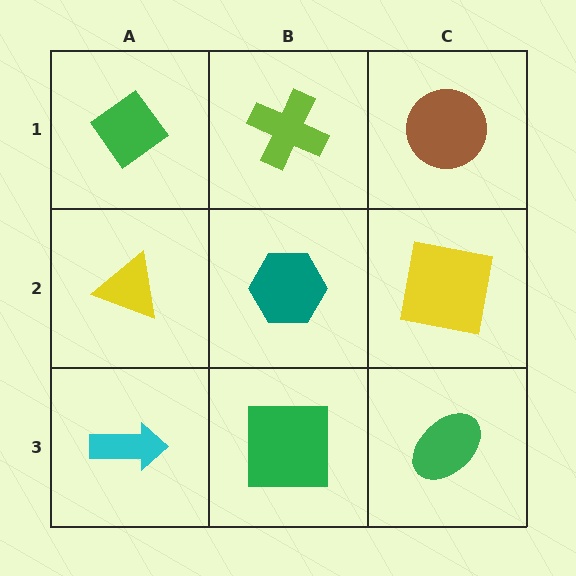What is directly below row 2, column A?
A cyan arrow.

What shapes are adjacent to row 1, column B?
A teal hexagon (row 2, column B), a green diamond (row 1, column A), a brown circle (row 1, column C).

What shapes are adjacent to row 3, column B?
A teal hexagon (row 2, column B), a cyan arrow (row 3, column A), a green ellipse (row 3, column C).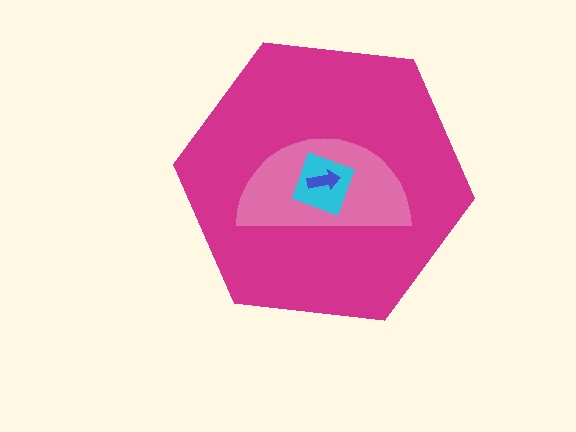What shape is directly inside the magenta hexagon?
The pink semicircle.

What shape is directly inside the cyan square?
The blue arrow.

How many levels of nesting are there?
4.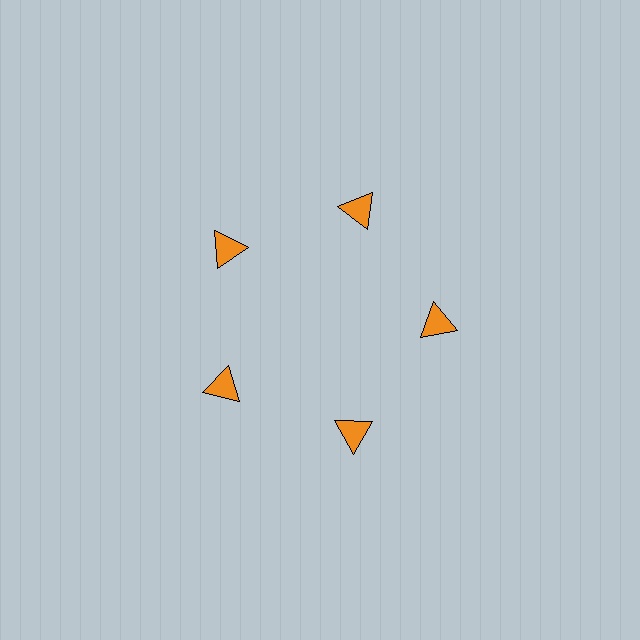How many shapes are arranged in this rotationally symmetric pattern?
There are 5 shapes, arranged in 5 groups of 1.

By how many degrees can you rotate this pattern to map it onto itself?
The pattern maps onto itself every 72 degrees of rotation.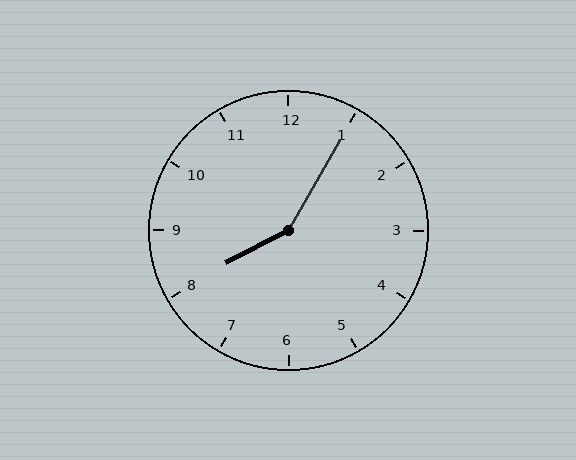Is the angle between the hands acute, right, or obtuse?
It is obtuse.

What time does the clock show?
8:05.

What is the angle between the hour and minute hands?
Approximately 148 degrees.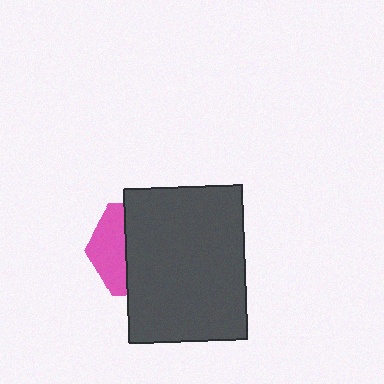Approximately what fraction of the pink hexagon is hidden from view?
Roughly 64% of the pink hexagon is hidden behind the dark gray rectangle.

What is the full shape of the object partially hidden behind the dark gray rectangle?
The partially hidden object is a pink hexagon.